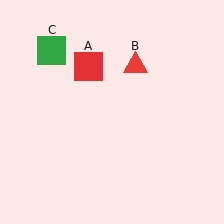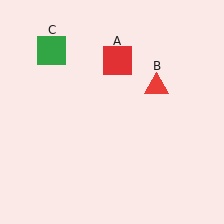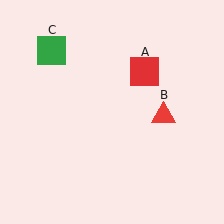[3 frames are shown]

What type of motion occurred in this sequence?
The red square (object A), red triangle (object B) rotated clockwise around the center of the scene.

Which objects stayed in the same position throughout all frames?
Green square (object C) remained stationary.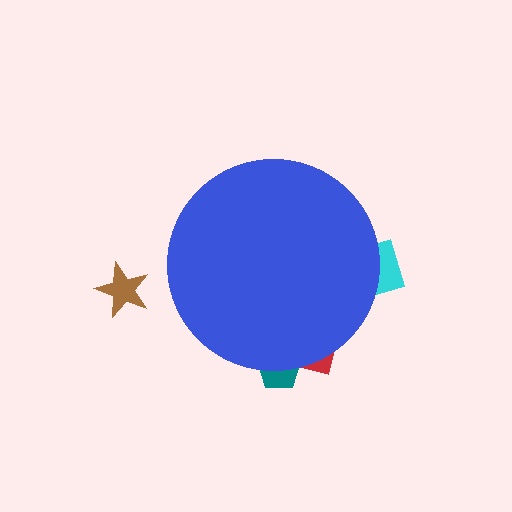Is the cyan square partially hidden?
Yes, the cyan square is partially hidden behind the blue circle.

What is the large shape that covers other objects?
A blue circle.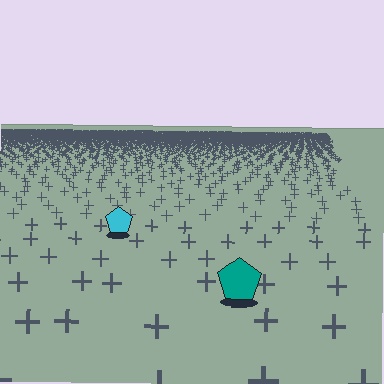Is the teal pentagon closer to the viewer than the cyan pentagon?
Yes. The teal pentagon is closer — you can tell from the texture gradient: the ground texture is coarser near it.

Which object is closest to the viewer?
The teal pentagon is closest. The texture marks near it are larger and more spread out.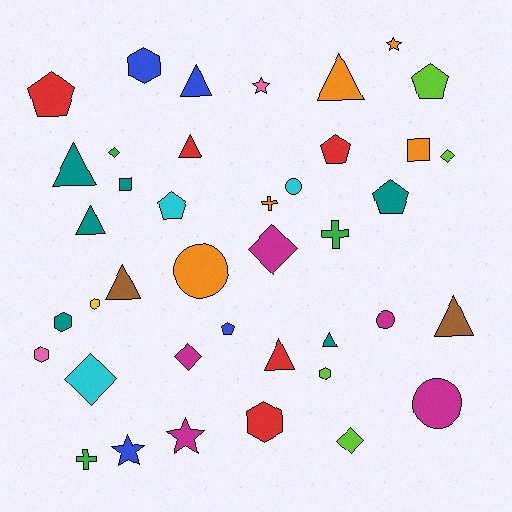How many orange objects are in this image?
There are 5 orange objects.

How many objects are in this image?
There are 40 objects.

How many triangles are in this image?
There are 9 triangles.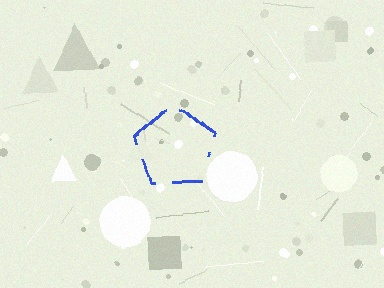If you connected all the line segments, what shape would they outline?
They would outline a pentagon.